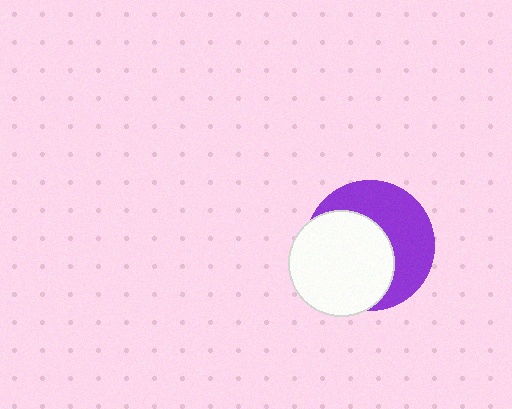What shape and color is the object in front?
The object in front is a white circle.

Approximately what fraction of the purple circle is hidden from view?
Roughly 52% of the purple circle is hidden behind the white circle.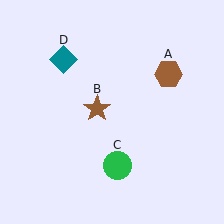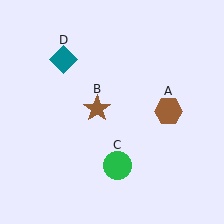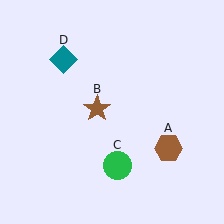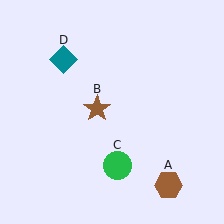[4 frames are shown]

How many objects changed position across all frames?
1 object changed position: brown hexagon (object A).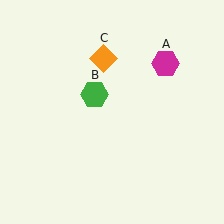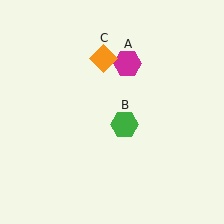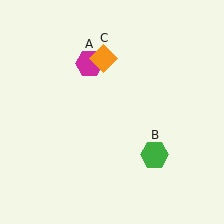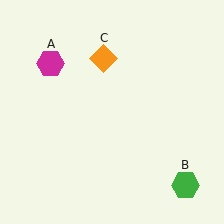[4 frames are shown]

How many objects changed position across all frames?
2 objects changed position: magenta hexagon (object A), green hexagon (object B).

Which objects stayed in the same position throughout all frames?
Orange diamond (object C) remained stationary.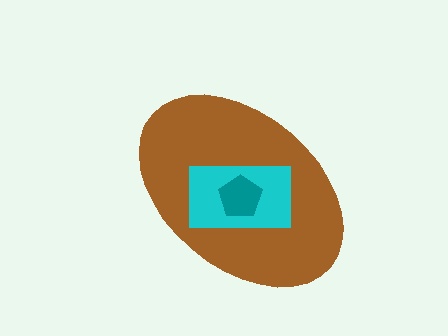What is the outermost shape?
The brown ellipse.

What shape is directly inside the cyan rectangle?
The teal pentagon.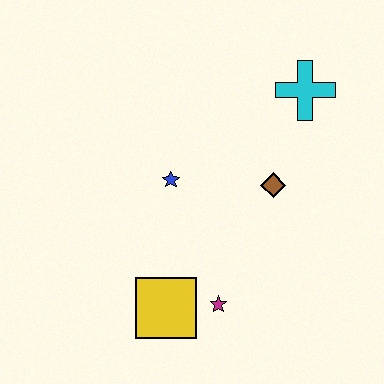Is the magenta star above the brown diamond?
No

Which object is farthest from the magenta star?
The cyan cross is farthest from the magenta star.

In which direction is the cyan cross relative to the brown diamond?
The cyan cross is above the brown diamond.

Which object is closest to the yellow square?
The magenta star is closest to the yellow square.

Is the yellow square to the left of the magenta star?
Yes